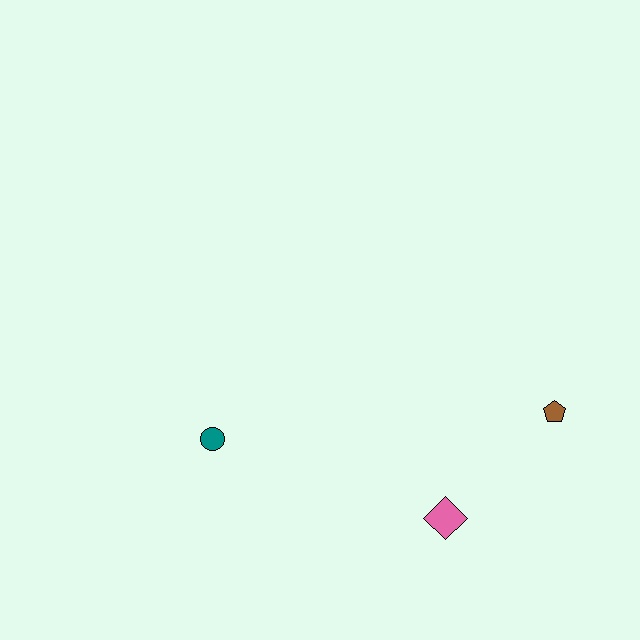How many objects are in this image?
There are 3 objects.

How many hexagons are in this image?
There are no hexagons.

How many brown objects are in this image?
There is 1 brown object.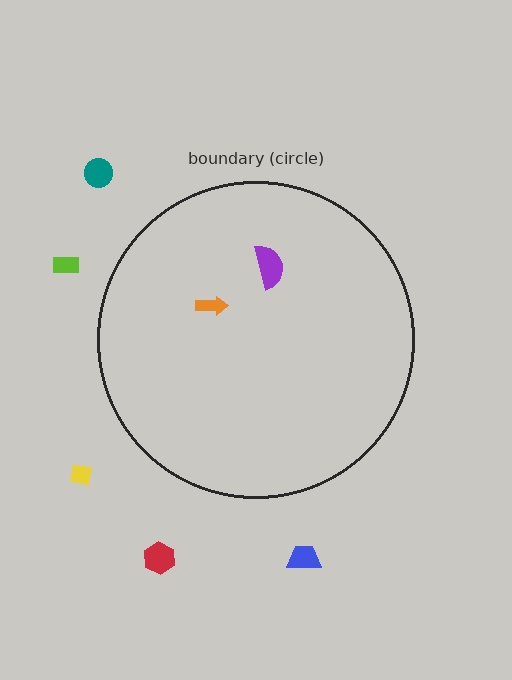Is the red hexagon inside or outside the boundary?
Outside.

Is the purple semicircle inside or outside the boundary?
Inside.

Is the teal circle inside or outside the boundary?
Outside.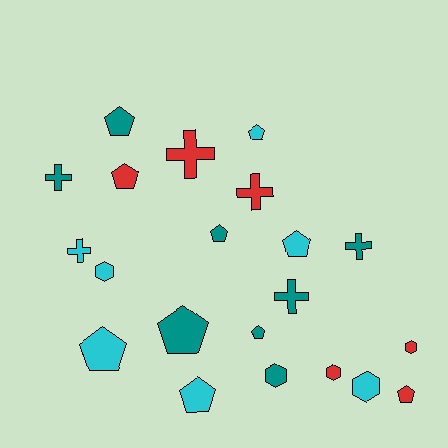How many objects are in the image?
There are 21 objects.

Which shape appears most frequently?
Pentagon, with 10 objects.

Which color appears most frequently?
Teal, with 8 objects.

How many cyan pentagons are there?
There are 4 cyan pentagons.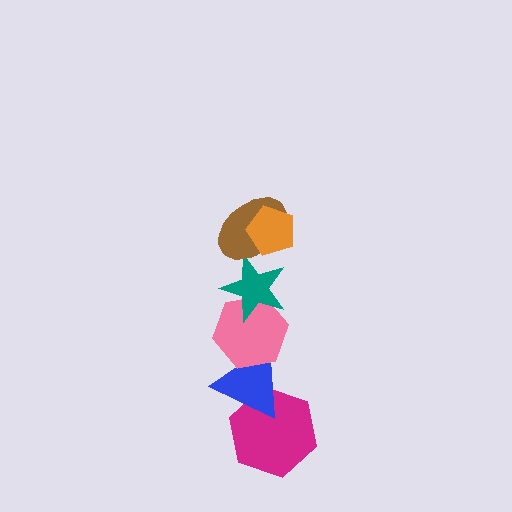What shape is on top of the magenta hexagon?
The blue triangle is on top of the magenta hexagon.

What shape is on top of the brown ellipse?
The orange pentagon is on top of the brown ellipse.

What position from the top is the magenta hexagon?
The magenta hexagon is 6th from the top.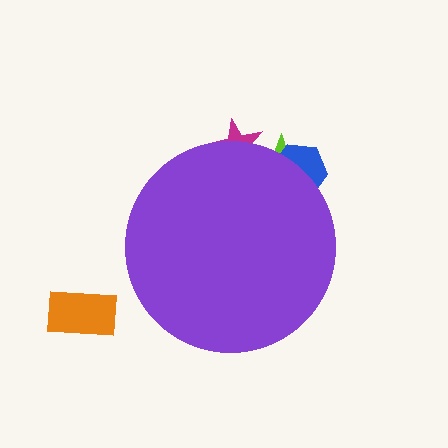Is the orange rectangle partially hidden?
No, the orange rectangle is fully visible.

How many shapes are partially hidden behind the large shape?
3 shapes are partially hidden.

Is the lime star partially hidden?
Yes, the lime star is partially hidden behind the purple circle.